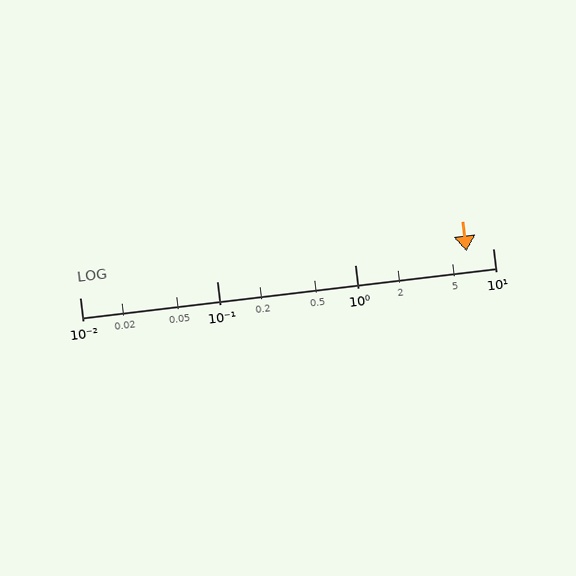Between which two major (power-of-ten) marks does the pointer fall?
The pointer is between 1 and 10.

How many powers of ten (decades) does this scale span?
The scale spans 3 decades, from 0.01 to 10.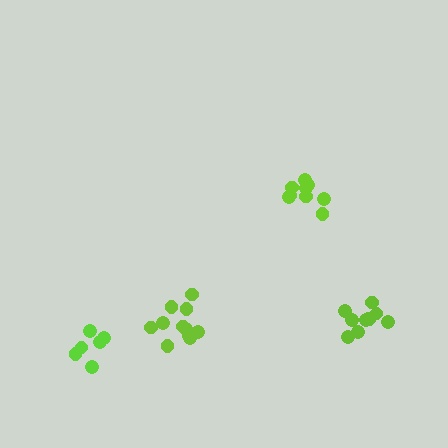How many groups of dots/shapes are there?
There are 4 groups.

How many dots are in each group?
Group 1: 11 dots, Group 2: 6 dots, Group 3: 9 dots, Group 4: 10 dots (36 total).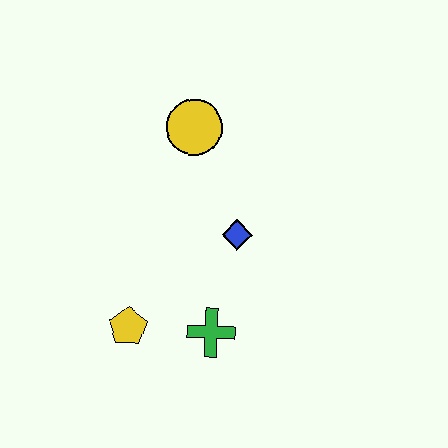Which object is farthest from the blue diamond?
The yellow pentagon is farthest from the blue diamond.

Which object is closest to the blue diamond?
The green cross is closest to the blue diamond.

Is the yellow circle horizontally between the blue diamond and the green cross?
No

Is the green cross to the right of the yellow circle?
Yes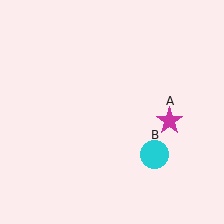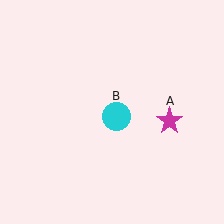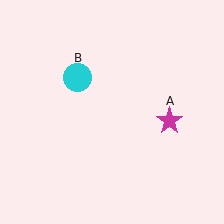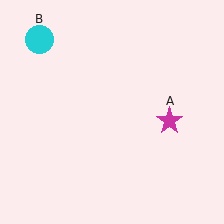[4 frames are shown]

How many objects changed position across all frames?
1 object changed position: cyan circle (object B).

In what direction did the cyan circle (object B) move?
The cyan circle (object B) moved up and to the left.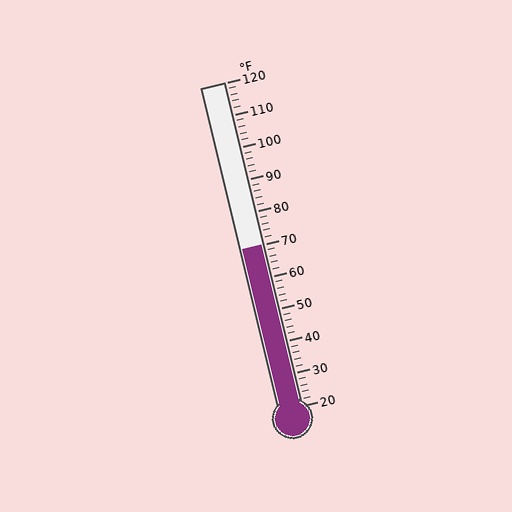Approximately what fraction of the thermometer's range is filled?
The thermometer is filled to approximately 50% of its range.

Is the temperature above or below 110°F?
The temperature is below 110°F.